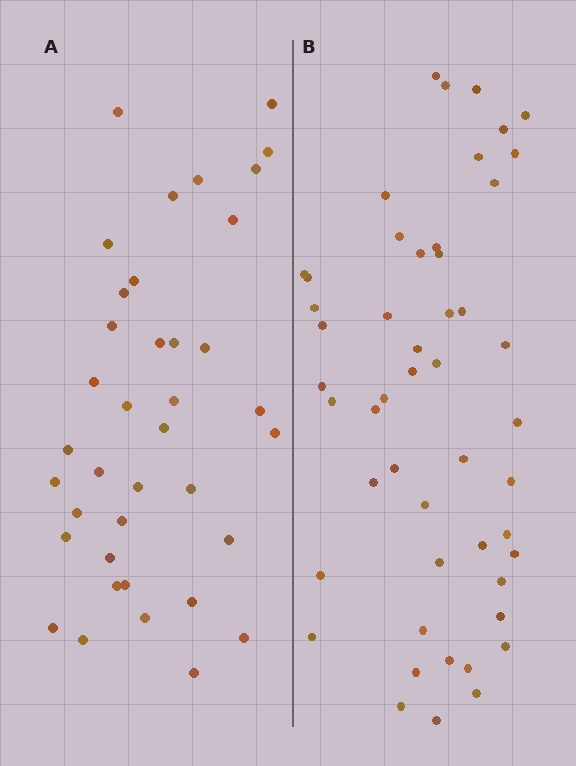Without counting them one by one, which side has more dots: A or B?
Region B (the right region) has more dots.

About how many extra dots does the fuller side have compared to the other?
Region B has roughly 12 or so more dots than region A.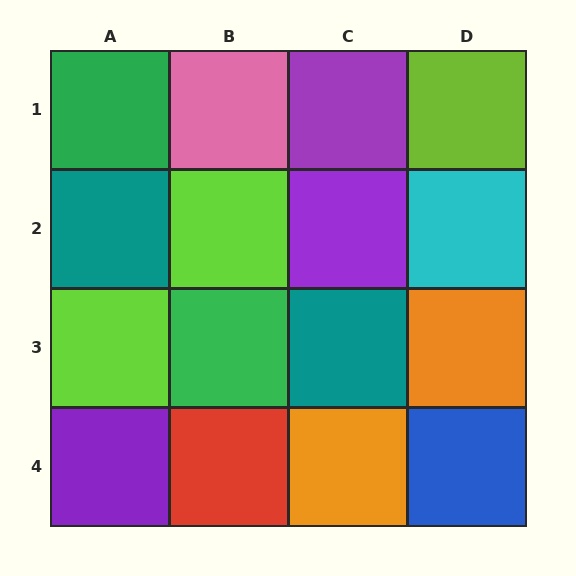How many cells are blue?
1 cell is blue.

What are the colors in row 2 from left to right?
Teal, lime, purple, cyan.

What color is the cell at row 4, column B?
Red.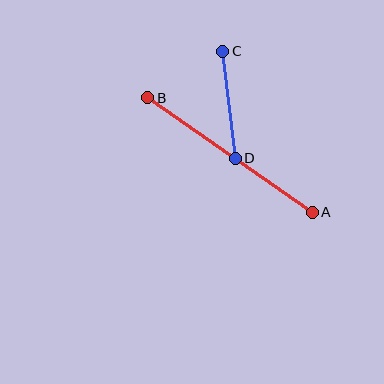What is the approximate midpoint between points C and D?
The midpoint is at approximately (229, 105) pixels.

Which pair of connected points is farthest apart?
Points A and B are farthest apart.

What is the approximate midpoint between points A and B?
The midpoint is at approximately (230, 155) pixels.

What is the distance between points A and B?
The distance is approximately 200 pixels.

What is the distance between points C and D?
The distance is approximately 108 pixels.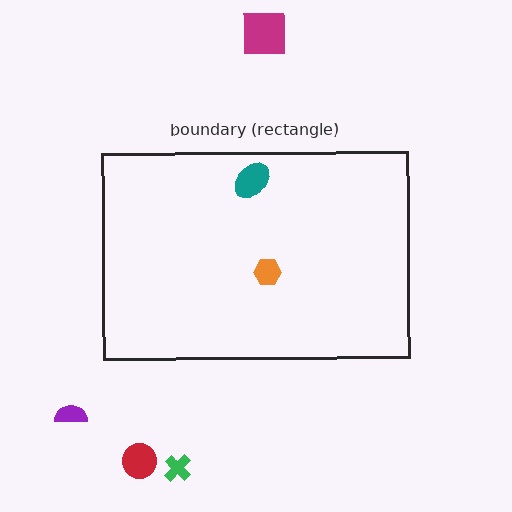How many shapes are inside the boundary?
2 inside, 4 outside.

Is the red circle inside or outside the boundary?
Outside.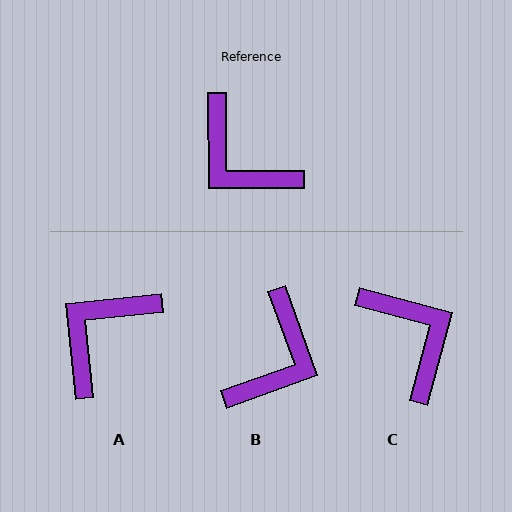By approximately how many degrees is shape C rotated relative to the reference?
Approximately 165 degrees counter-clockwise.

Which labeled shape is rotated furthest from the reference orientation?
C, about 165 degrees away.